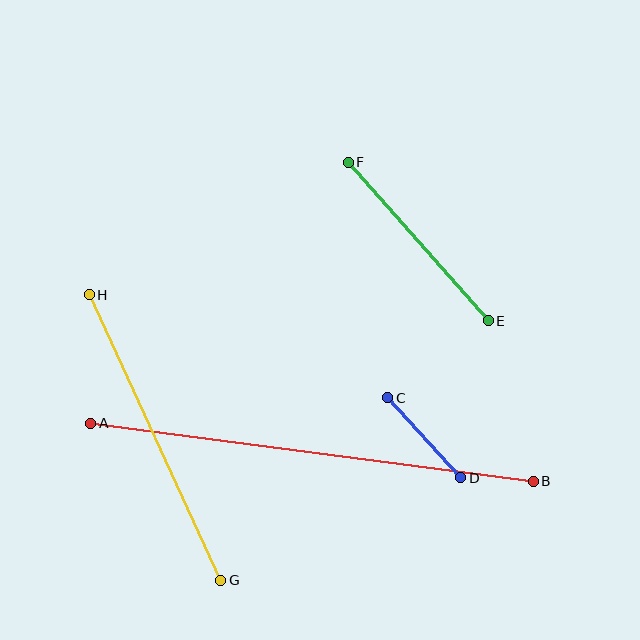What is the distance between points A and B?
The distance is approximately 447 pixels.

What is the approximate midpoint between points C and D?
The midpoint is at approximately (424, 438) pixels.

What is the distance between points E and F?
The distance is approximately 212 pixels.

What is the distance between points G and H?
The distance is approximately 315 pixels.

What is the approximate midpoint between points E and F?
The midpoint is at approximately (418, 241) pixels.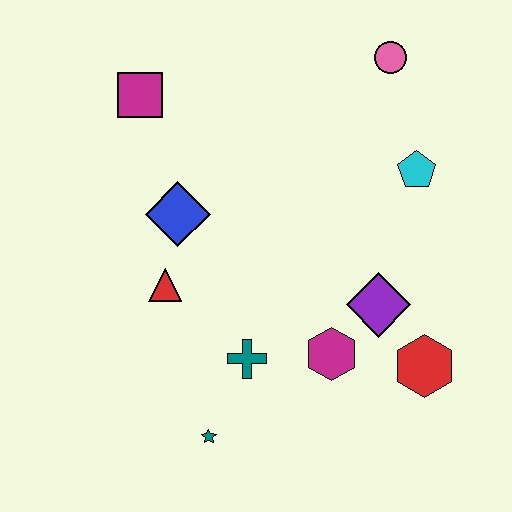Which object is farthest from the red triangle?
The pink circle is farthest from the red triangle.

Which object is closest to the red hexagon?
The purple diamond is closest to the red hexagon.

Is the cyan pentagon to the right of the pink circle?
Yes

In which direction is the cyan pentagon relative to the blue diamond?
The cyan pentagon is to the right of the blue diamond.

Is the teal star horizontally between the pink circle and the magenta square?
Yes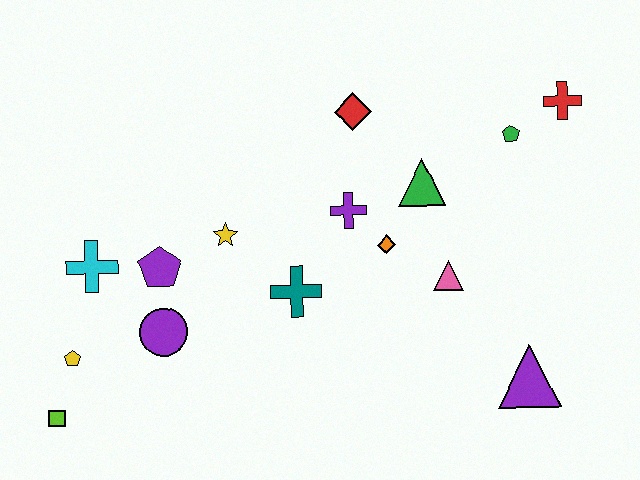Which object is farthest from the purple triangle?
The lime square is farthest from the purple triangle.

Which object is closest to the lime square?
The yellow pentagon is closest to the lime square.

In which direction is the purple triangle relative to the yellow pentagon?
The purple triangle is to the right of the yellow pentagon.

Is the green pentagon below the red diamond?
Yes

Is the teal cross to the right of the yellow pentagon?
Yes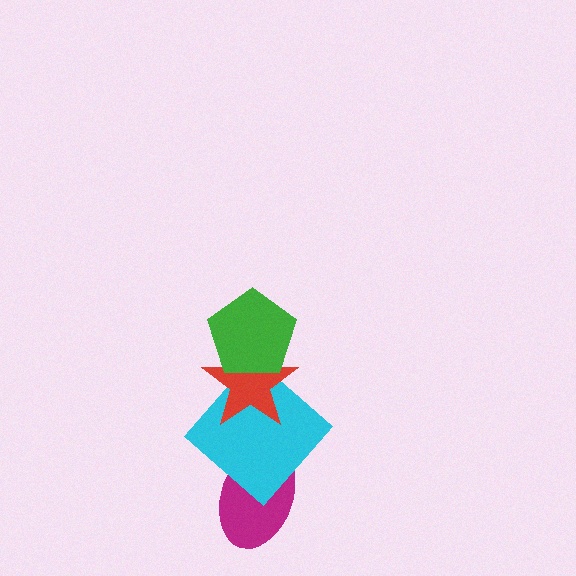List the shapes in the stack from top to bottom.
From top to bottom: the green pentagon, the red star, the cyan diamond, the magenta ellipse.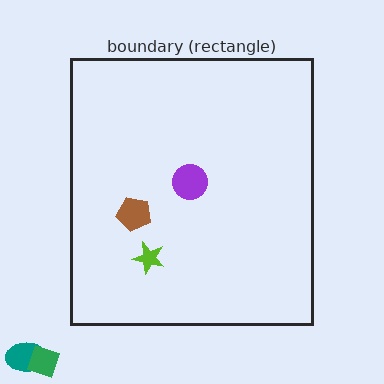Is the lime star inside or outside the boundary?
Inside.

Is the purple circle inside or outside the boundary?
Inside.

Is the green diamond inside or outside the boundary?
Outside.